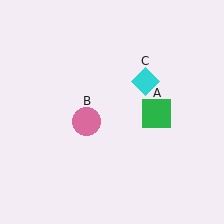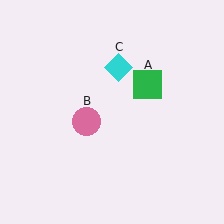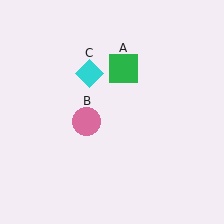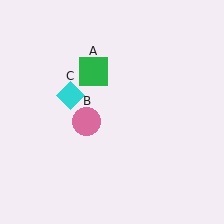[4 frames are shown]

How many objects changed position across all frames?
2 objects changed position: green square (object A), cyan diamond (object C).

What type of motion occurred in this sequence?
The green square (object A), cyan diamond (object C) rotated counterclockwise around the center of the scene.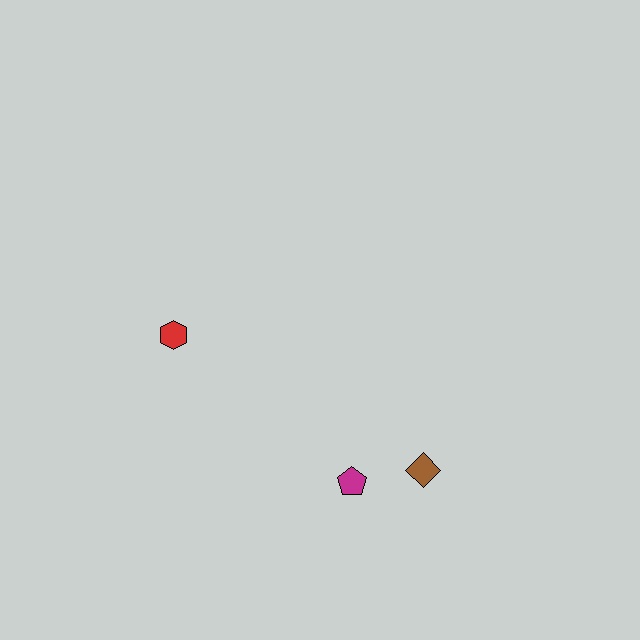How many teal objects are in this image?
There are no teal objects.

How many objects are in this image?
There are 3 objects.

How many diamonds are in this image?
There is 1 diamond.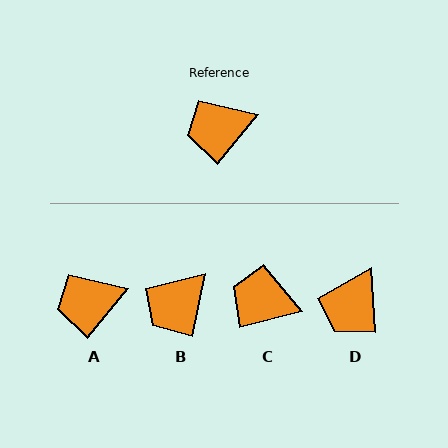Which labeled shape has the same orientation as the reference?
A.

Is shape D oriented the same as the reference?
No, it is off by about 43 degrees.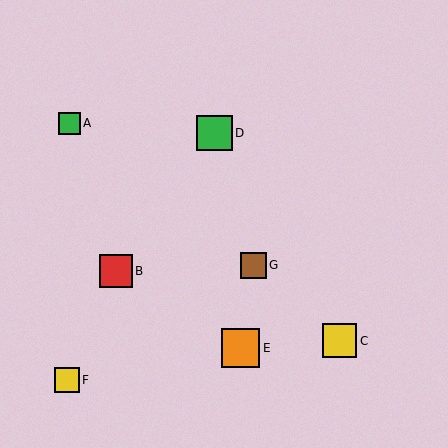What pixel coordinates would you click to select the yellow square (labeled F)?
Click at (67, 380) to select the yellow square F.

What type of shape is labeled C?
Shape C is a yellow square.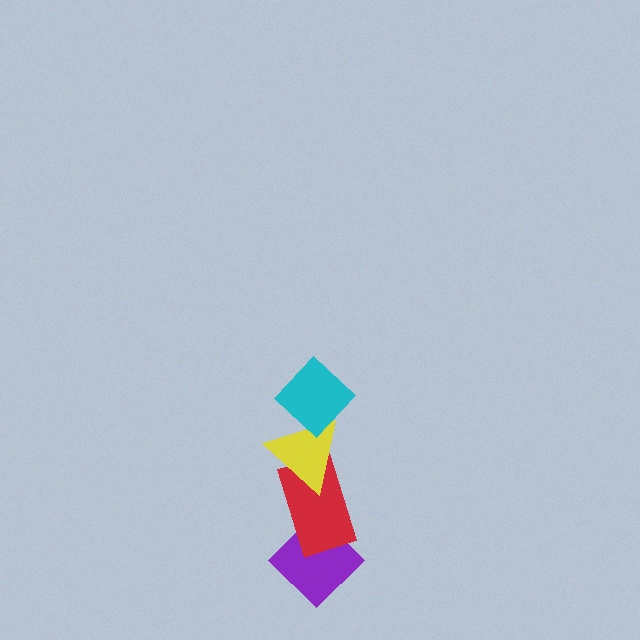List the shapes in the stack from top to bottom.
From top to bottom: the cyan diamond, the yellow triangle, the red rectangle, the purple diamond.